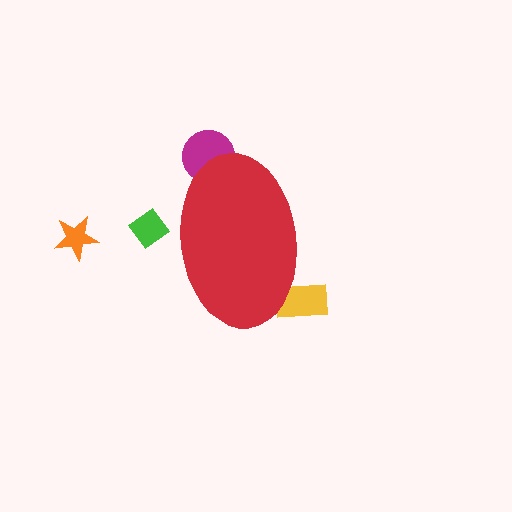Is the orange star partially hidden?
No, the orange star is fully visible.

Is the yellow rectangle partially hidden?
Yes, the yellow rectangle is partially hidden behind the red ellipse.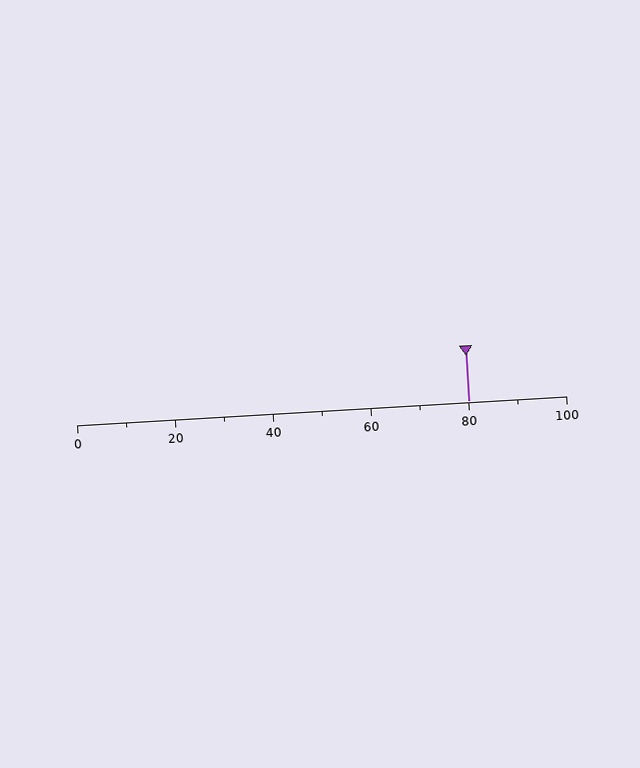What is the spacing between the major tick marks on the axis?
The major ticks are spaced 20 apart.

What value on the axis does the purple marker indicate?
The marker indicates approximately 80.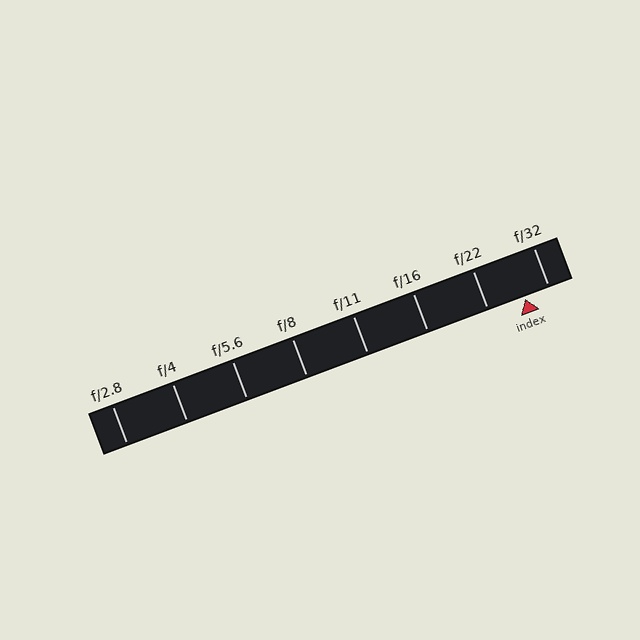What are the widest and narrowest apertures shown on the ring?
The widest aperture shown is f/2.8 and the narrowest is f/32.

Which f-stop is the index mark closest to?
The index mark is closest to f/32.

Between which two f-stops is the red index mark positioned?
The index mark is between f/22 and f/32.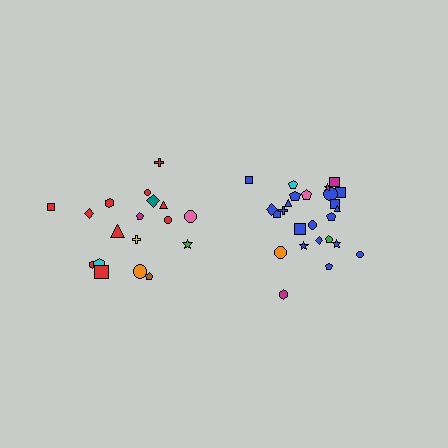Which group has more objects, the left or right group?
The right group.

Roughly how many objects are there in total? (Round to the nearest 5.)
Roughly 45 objects in total.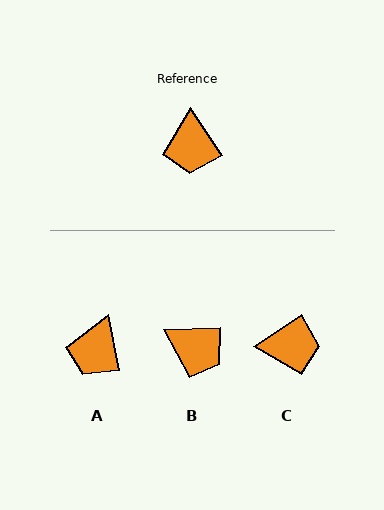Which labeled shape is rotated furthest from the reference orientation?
C, about 91 degrees away.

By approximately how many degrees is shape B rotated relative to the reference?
Approximately 59 degrees counter-clockwise.